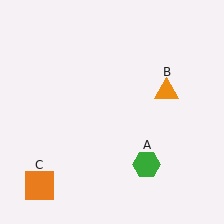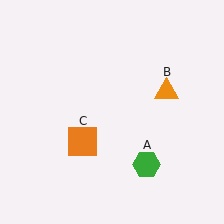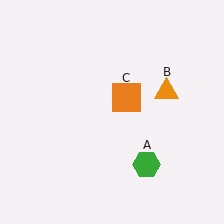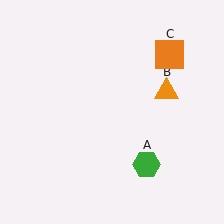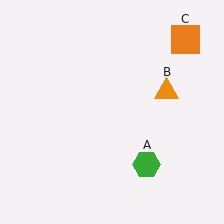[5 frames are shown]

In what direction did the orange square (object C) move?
The orange square (object C) moved up and to the right.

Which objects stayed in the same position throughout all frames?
Green hexagon (object A) and orange triangle (object B) remained stationary.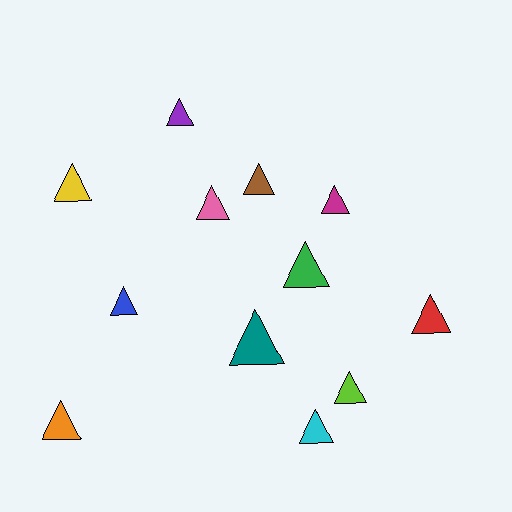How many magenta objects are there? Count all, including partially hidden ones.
There is 1 magenta object.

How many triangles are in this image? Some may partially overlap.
There are 12 triangles.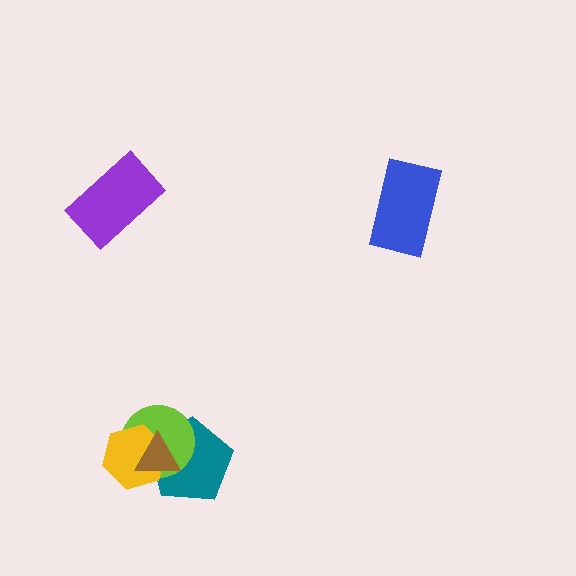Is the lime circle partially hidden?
Yes, it is partially covered by another shape.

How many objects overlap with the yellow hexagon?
3 objects overlap with the yellow hexagon.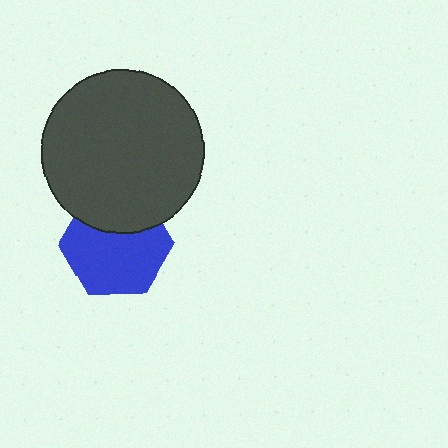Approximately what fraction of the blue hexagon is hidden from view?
Roughly 32% of the blue hexagon is hidden behind the dark gray circle.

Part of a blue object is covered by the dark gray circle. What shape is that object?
It is a hexagon.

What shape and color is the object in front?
The object in front is a dark gray circle.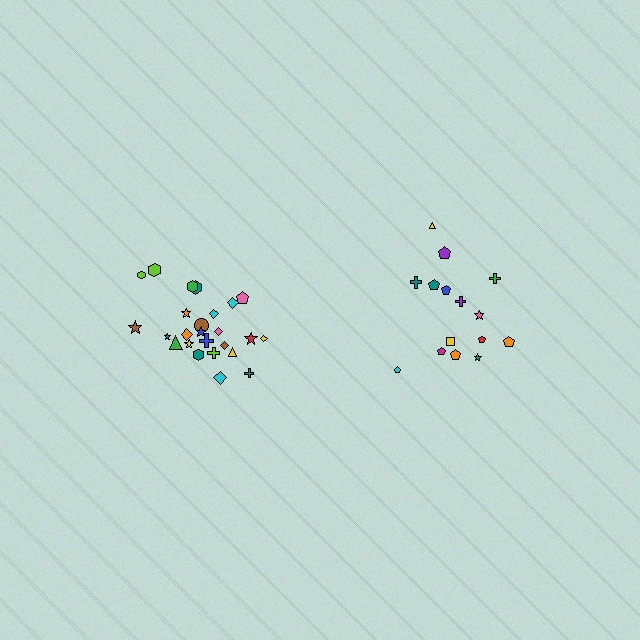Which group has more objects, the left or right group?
The left group.